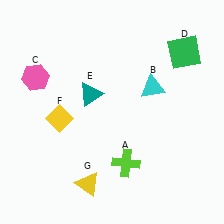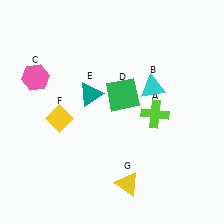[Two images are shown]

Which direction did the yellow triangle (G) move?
The yellow triangle (G) moved right.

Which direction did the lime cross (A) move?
The lime cross (A) moved up.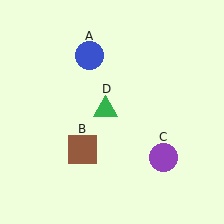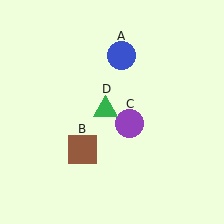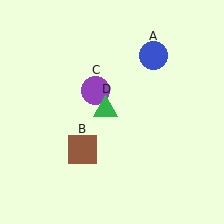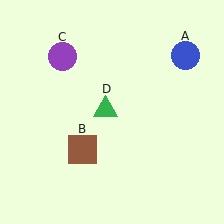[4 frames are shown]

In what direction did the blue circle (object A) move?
The blue circle (object A) moved right.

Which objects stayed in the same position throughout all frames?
Brown square (object B) and green triangle (object D) remained stationary.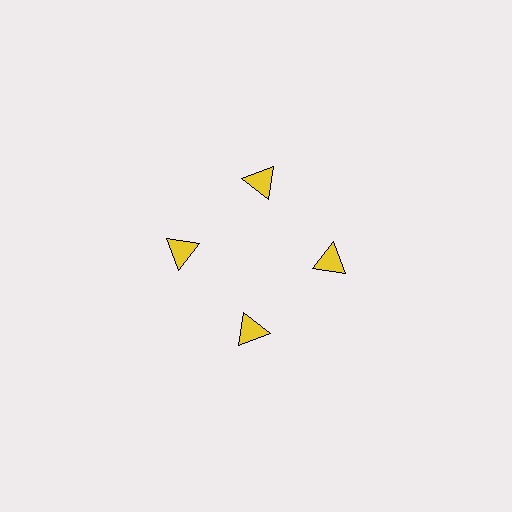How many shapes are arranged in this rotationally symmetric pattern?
There are 4 shapes, arranged in 4 groups of 1.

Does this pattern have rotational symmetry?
Yes, this pattern has 4-fold rotational symmetry. It looks the same after rotating 90 degrees around the center.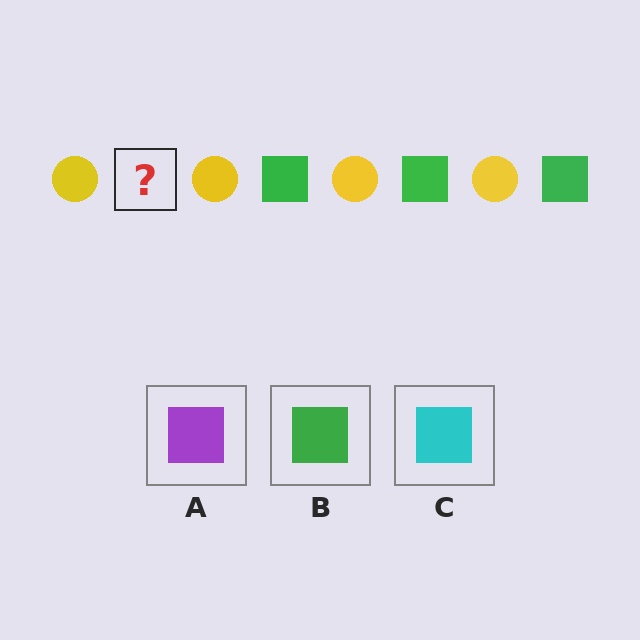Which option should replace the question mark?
Option B.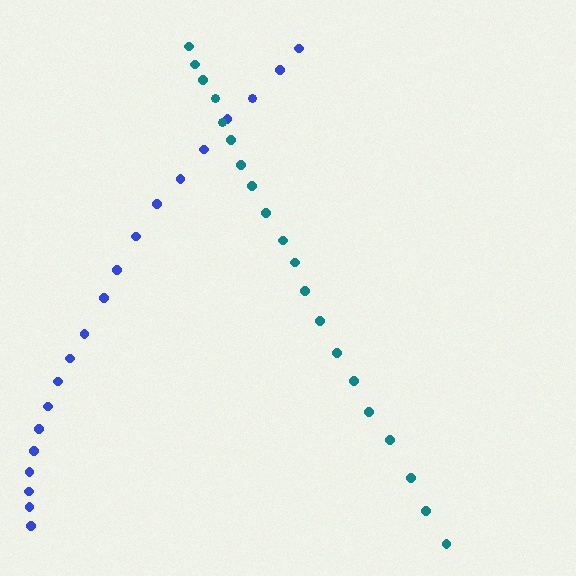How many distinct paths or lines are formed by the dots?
There are 2 distinct paths.